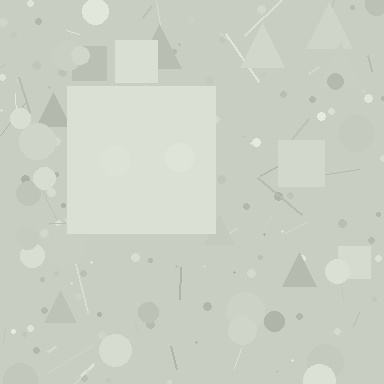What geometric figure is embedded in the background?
A square is embedded in the background.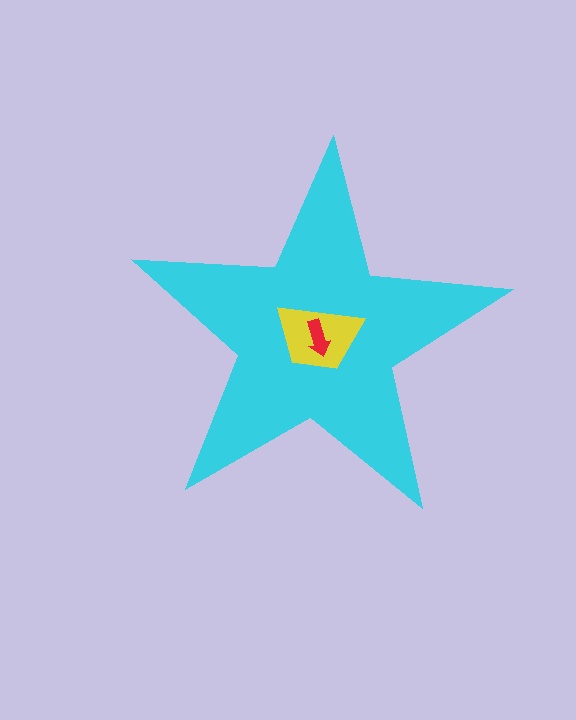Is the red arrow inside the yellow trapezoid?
Yes.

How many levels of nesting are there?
3.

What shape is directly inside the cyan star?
The yellow trapezoid.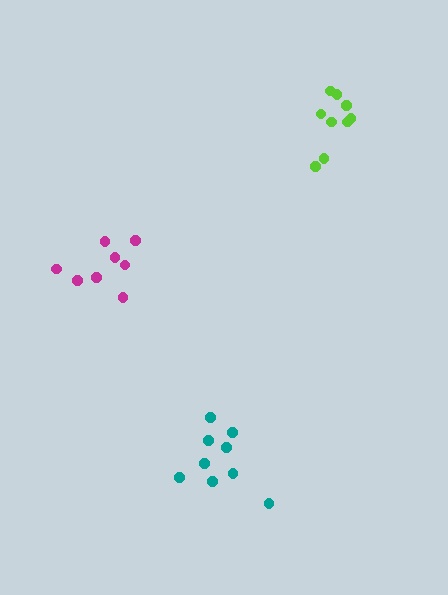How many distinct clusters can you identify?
There are 3 distinct clusters.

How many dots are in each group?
Group 1: 9 dots, Group 2: 9 dots, Group 3: 8 dots (26 total).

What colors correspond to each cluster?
The clusters are colored: lime, teal, magenta.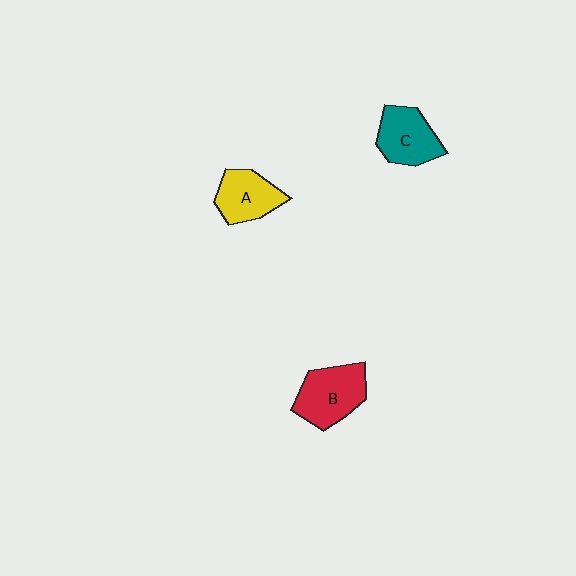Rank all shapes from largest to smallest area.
From largest to smallest: B (red), C (teal), A (yellow).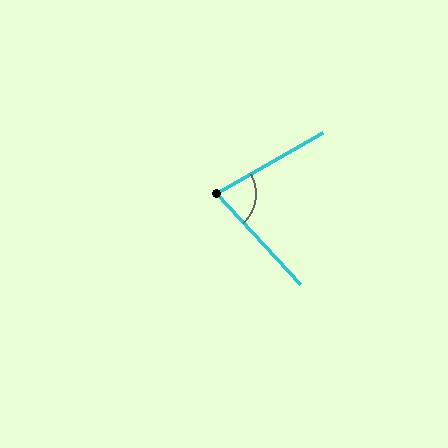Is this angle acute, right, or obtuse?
It is acute.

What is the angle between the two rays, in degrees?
Approximately 77 degrees.